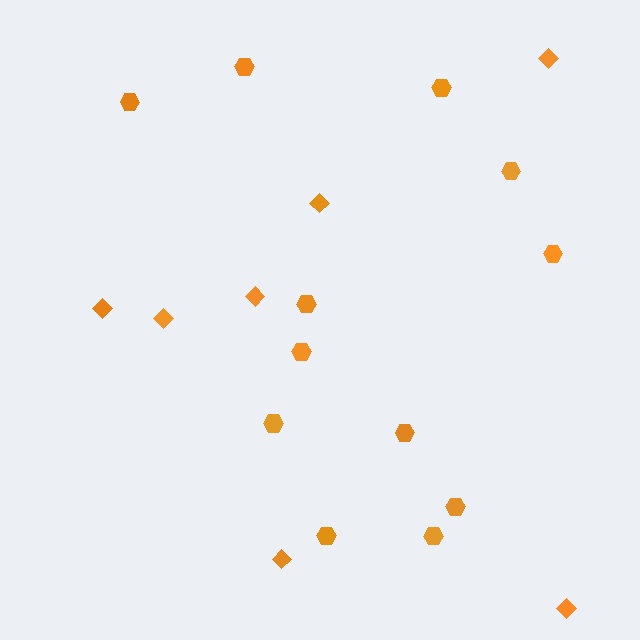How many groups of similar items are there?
There are 2 groups: one group of hexagons (12) and one group of diamonds (7).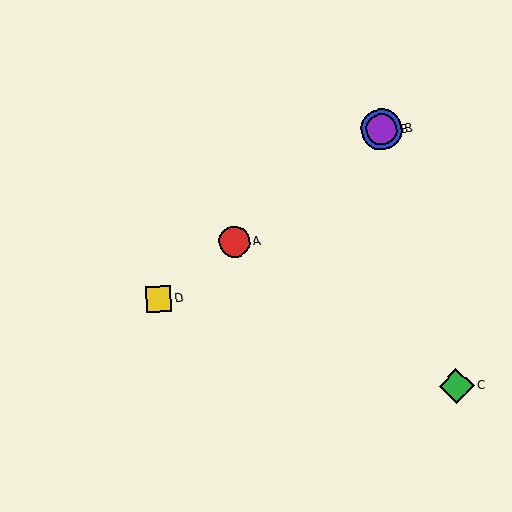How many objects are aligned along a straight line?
4 objects (A, B, D, E) are aligned along a straight line.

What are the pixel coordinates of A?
Object A is at (234, 241).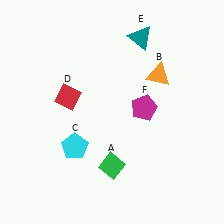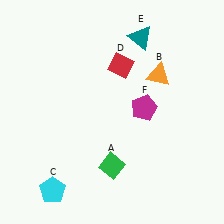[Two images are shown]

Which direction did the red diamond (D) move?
The red diamond (D) moved right.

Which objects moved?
The objects that moved are: the cyan pentagon (C), the red diamond (D).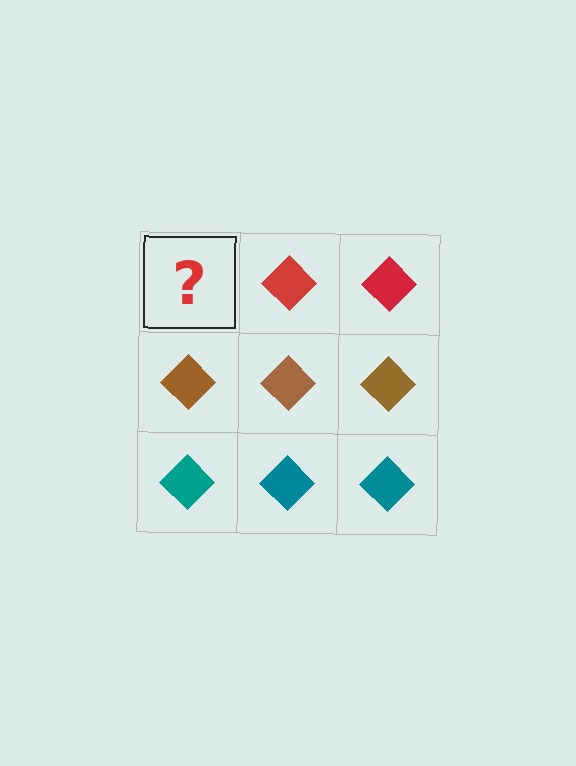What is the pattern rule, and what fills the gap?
The rule is that each row has a consistent color. The gap should be filled with a red diamond.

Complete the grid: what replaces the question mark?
The question mark should be replaced with a red diamond.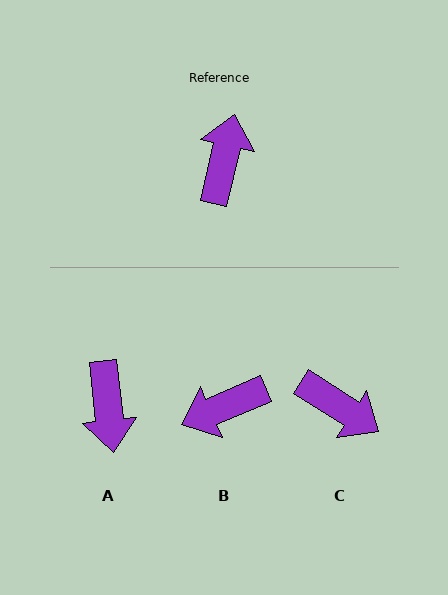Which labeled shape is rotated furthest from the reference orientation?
A, about 161 degrees away.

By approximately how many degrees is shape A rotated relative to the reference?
Approximately 161 degrees clockwise.